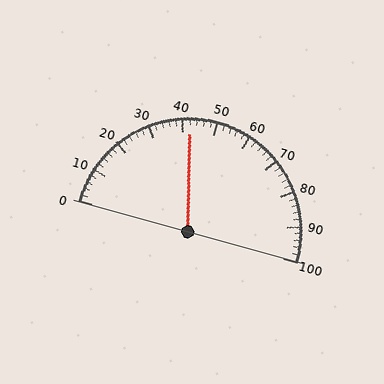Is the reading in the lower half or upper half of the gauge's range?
The reading is in the lower half of the range (0 to 100).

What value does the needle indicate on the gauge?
The needle indicates approximately 42.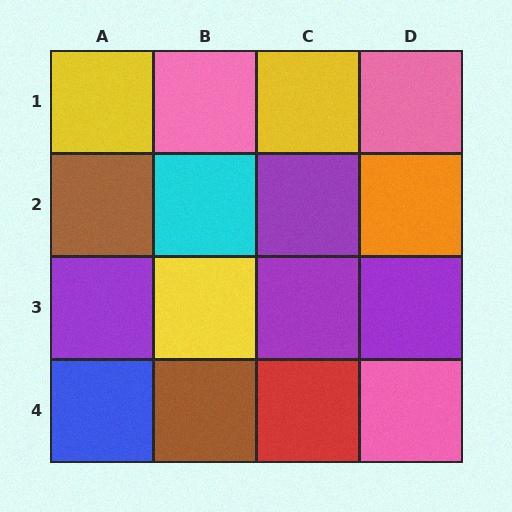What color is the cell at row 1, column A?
Yellow.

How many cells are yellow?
3 cells are yellow.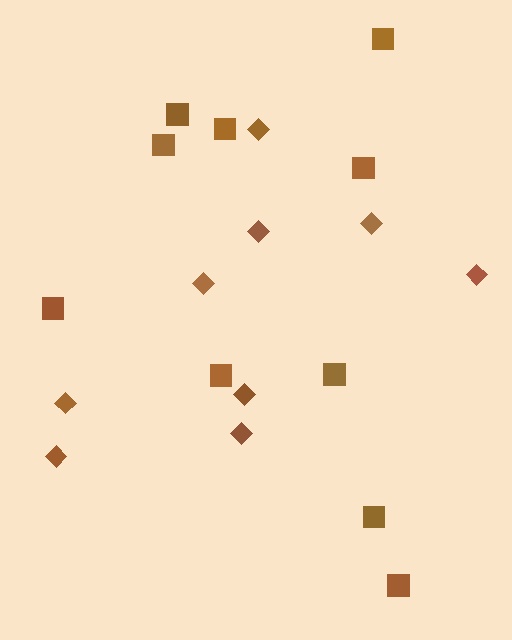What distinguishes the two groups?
There are 2 groups: one group of squares (10) and one group of diamonds (9).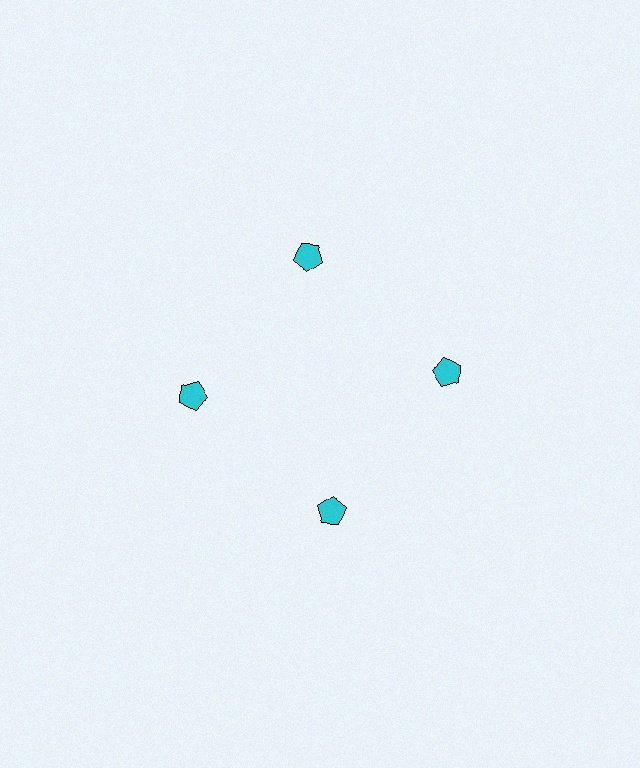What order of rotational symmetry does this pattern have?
This pattern has 4-fold rotational symmetry.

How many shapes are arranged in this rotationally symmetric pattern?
There are 4 shapes, arranged in 4 groups of 1.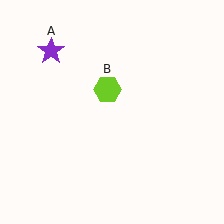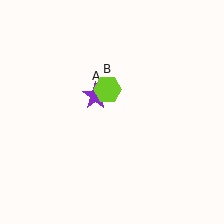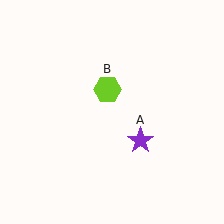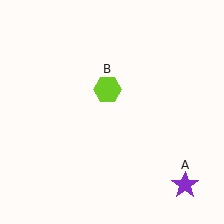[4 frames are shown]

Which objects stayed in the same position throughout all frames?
Lime hexagon (object B) remained stationary.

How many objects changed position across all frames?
1 object changed position: purple star (object A).